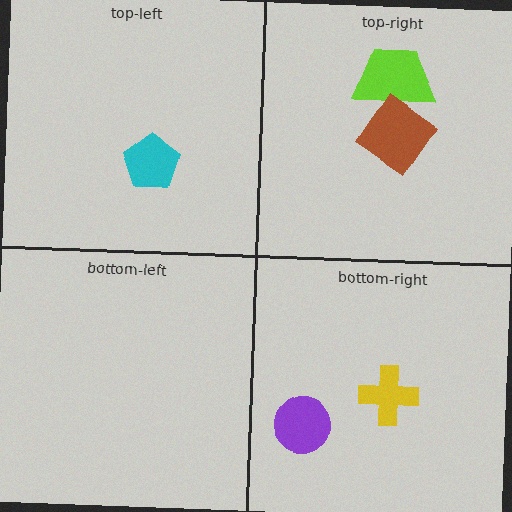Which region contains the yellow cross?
The bottom-right region.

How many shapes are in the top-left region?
1.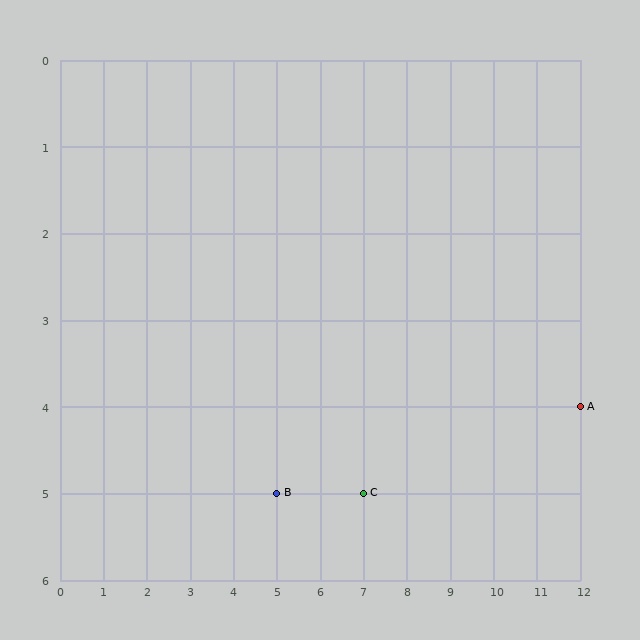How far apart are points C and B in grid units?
Points C and B are 2 columns apart.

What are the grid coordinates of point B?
Point B is at grid coordinates (5, 5).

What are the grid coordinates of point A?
Point A is at grid coordinates (12, 4).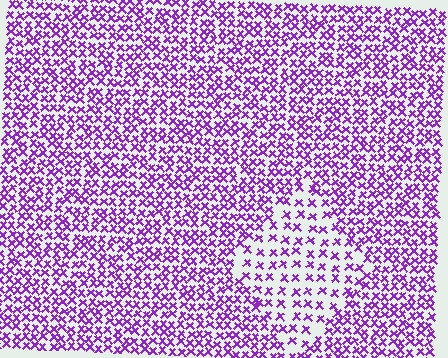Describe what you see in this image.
The image contains small purple elements arranged at two different densities. A diamond-shaped region is visible where the elements are less densely packed than the surrounding area.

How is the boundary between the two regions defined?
The boundary is defined by a change in element density (approximately 1.9x ratio). All elements are the same color, size, and shape.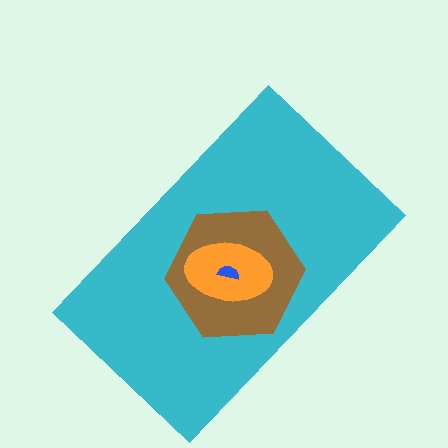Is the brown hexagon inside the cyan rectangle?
Yes.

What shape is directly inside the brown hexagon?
The orange ellipse.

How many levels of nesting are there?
4.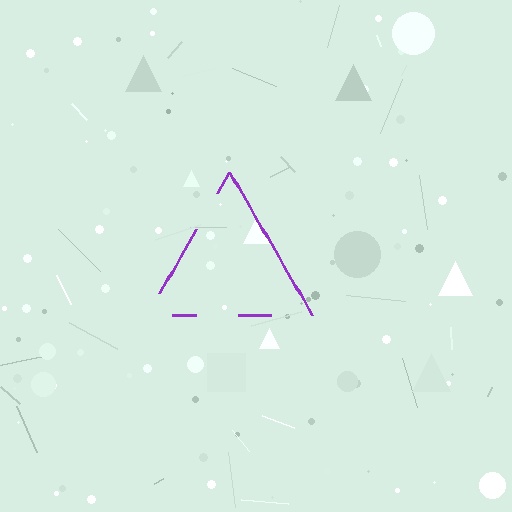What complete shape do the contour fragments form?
The contour fragments form a triangle.